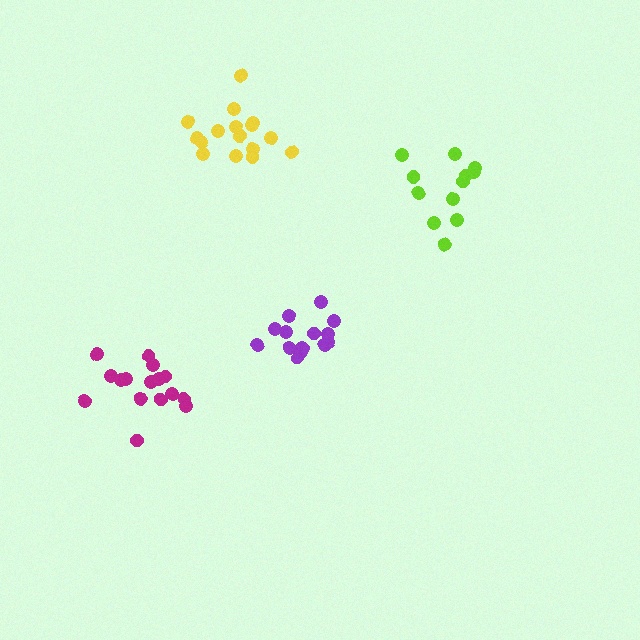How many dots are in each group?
Group 1: 16 dots, Group 2: 16 dots, Group 3: 14 dots, Group 4: 12 dots (58 total).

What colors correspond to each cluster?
The clusters are colored: magenta, yellow, purple, lime.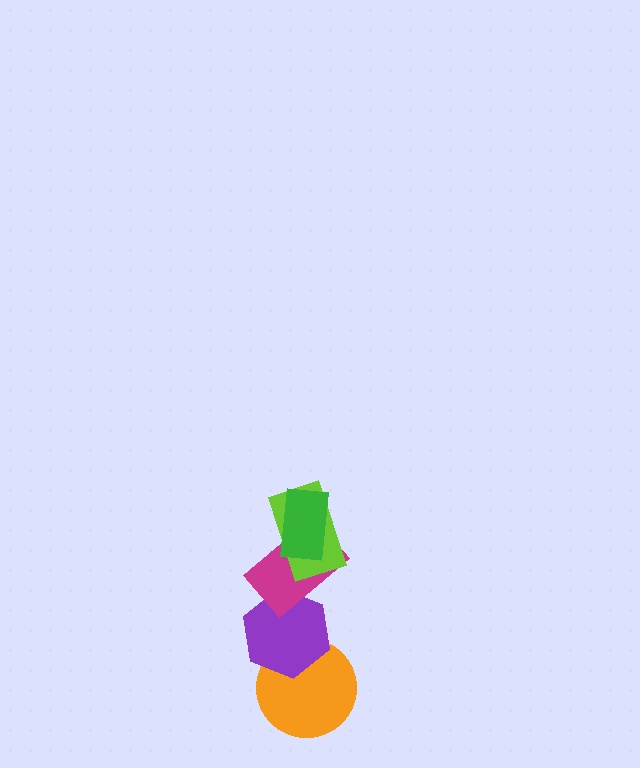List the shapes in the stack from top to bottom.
From top to bottom: the green rectangle, the lime rectangle, the magenta rectangle, the purple hexagon, the orange circle.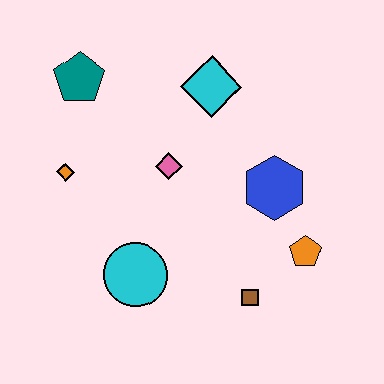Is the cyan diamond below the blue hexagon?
No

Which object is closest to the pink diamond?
The cyan diamond is closest to the pink diamond.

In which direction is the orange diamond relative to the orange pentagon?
The orange diamond is to the left of the orange pentagon.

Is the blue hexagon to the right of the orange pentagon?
No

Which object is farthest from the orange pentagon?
The teal pentagon is farthest from the orange pentagon.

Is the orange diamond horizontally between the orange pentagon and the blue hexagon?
No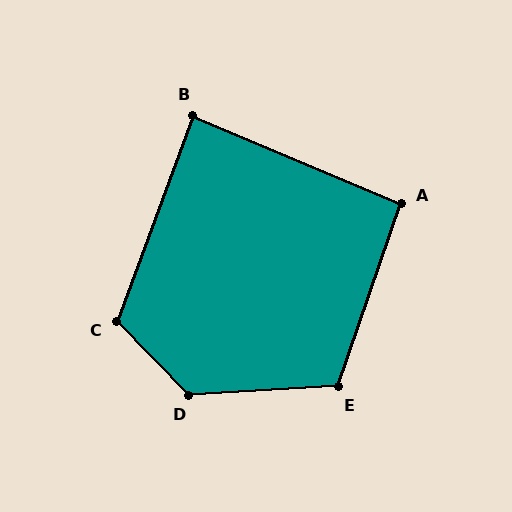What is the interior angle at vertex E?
Approximately 112 degrees (obtuse).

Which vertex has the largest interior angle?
D, at approximately 132 degrees.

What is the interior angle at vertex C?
Approximately 115 degrees (obtuse).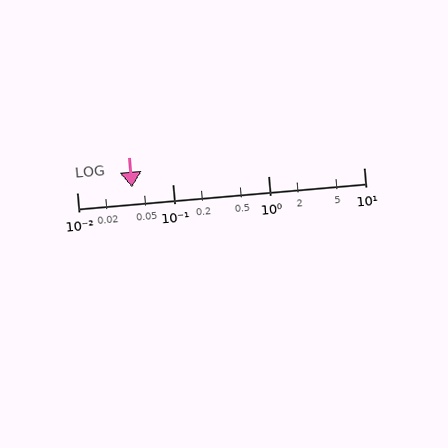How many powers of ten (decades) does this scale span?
The scale spans 3 decades, from 0.01 to 10.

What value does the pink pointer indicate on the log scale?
The pointer indicates approximately 0.038.